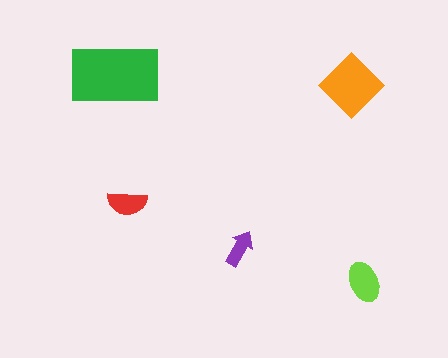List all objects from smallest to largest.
The purple arrow, the red semicircle, the lime ellipse, the orange diamond, the green rectangle.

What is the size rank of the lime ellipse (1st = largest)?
3rd.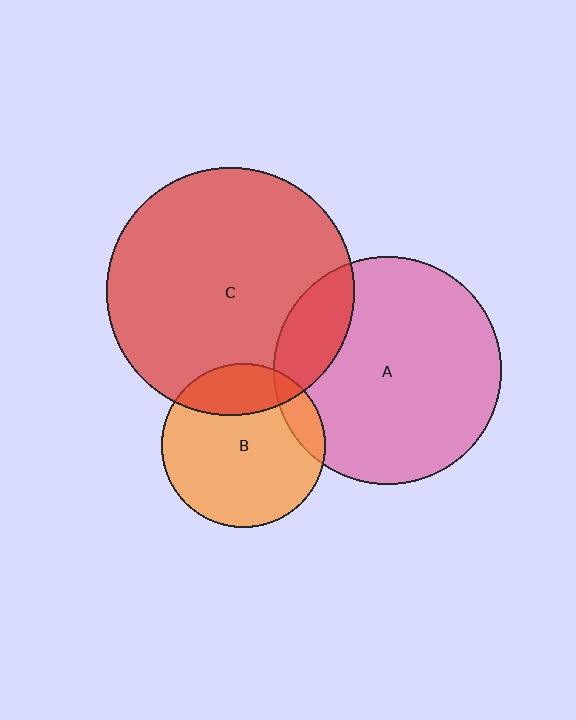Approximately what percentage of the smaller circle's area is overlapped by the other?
Approximately 20%.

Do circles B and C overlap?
Yes.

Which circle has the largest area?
Circle C (red).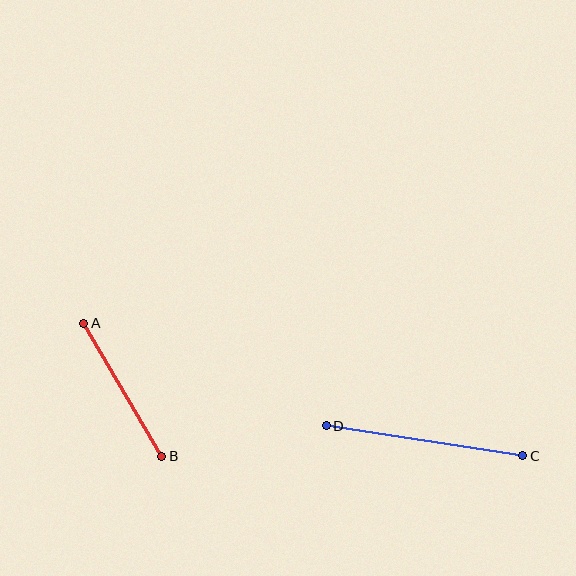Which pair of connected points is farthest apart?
Points C and D are farthest apart.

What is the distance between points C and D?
The distance is approximately 199 pixels.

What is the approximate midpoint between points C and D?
The midpoint is at approximately (424, 441) pixels.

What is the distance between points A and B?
The distance is approximately 154 pixels.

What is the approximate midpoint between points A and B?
The midpoint is at approximately (123, 390) pixels.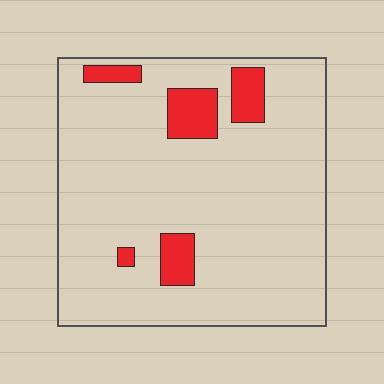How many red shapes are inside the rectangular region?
5.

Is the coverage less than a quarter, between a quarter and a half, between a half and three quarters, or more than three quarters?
Less than a quarter.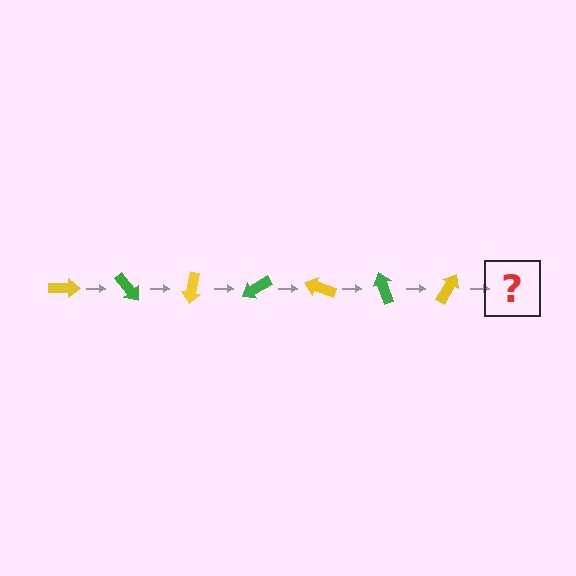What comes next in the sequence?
The next element should be a green arrow, rotated 350 degrees from the start.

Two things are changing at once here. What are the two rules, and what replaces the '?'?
The two rules are that it rotates 50 degrees each step and the color cycles through yellow and green. The '?' should be a green arrow, rotated 350 degrees from the start.